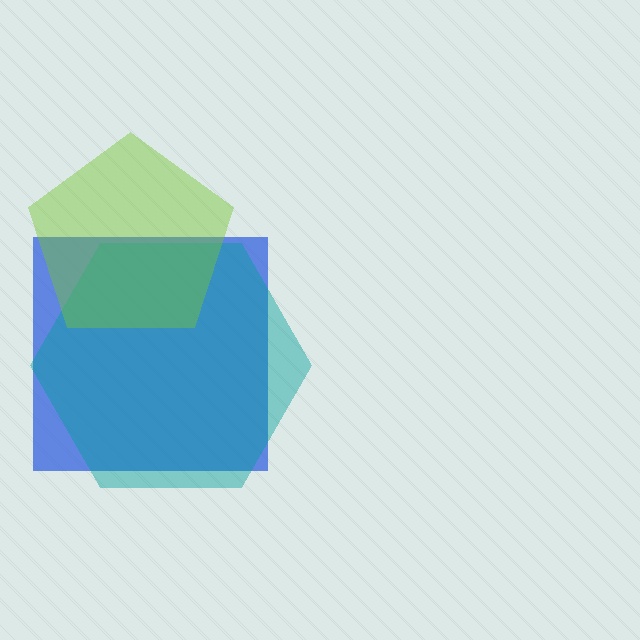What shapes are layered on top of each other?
The layered shapes are: a blue square, a teal hexagon, a lime pentagon.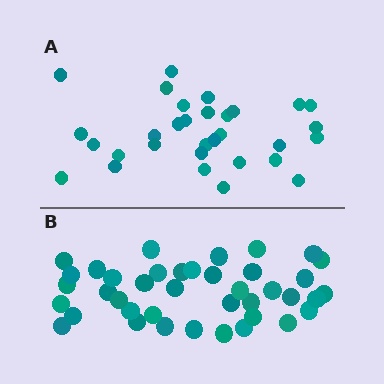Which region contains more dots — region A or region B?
Region B (the bottom region) has more dots.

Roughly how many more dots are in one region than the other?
Region B has roughly 8 or so more dots than region A.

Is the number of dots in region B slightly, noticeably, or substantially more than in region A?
Region B has noticeably more, but not dramatically so. The ratio is roughly 1.3 to 1.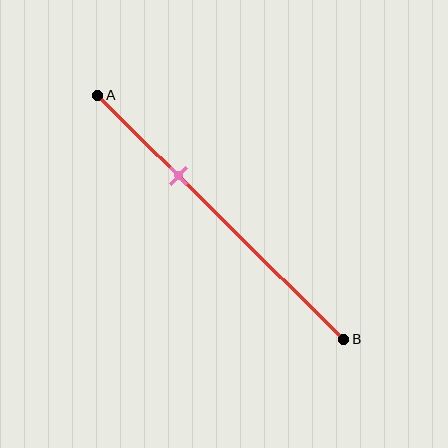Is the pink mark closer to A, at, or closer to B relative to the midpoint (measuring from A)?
The pink mark is closer to point A than the midpoint of segment AB.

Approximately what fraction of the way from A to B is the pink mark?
The pink mark is approximately 35% of the way from A to B.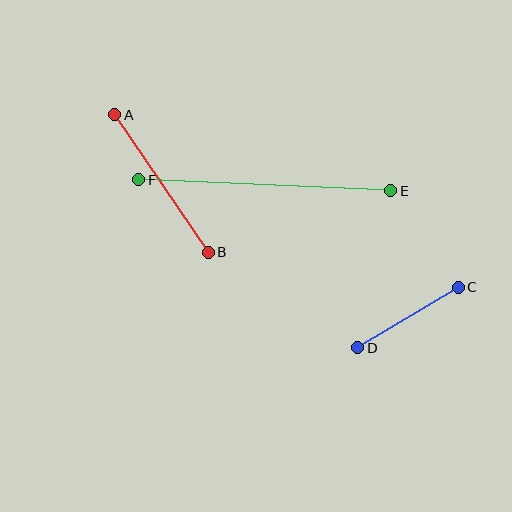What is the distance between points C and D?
The distance is approximately 117 pixels.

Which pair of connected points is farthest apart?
Points E and F are farthest apart.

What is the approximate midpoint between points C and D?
The midpoint is at approximately (408, 318) pixels.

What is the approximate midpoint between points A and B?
The midpoint is at approximately (161, 184) pixels.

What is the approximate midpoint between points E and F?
The midpoint is at approximately (265, 185) pixels.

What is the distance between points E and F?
The distance is approximately 252 pixels.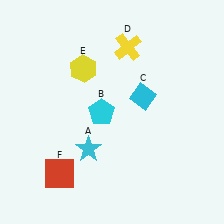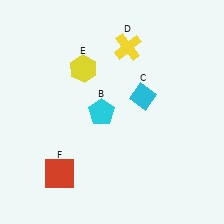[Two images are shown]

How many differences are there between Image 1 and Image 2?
There is 1 difference between the two images.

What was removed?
The cyan star (A) was removed in Image 2.